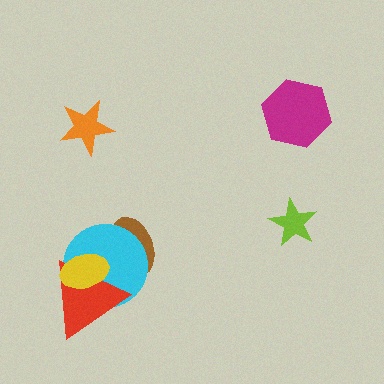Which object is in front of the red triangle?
The yellow ellipse is in front of the red triangle.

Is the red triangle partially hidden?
Yes, it is partially covered by another shape.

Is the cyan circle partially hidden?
Yes, it is partially covered by another shape.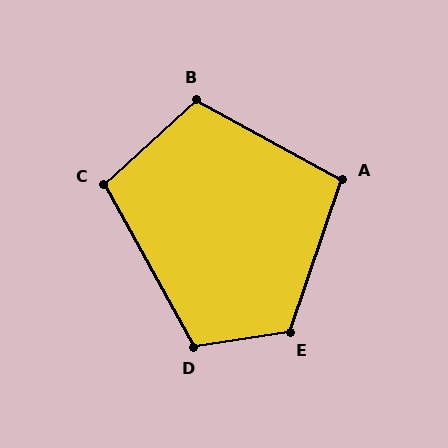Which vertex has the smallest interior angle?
A, at approximately 99 degrees.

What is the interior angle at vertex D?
Approximately 110 degrees (obtuse).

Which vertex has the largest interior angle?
E, at approximately 118 degrees.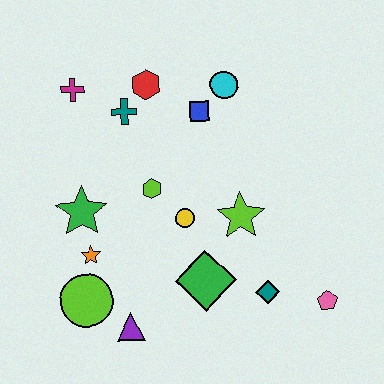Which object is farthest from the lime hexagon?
The pink pentagon is farthest from the lime hexagon.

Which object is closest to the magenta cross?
The teal cross is closest to the magenta cross.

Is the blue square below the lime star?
No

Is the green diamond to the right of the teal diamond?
No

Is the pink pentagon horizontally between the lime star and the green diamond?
No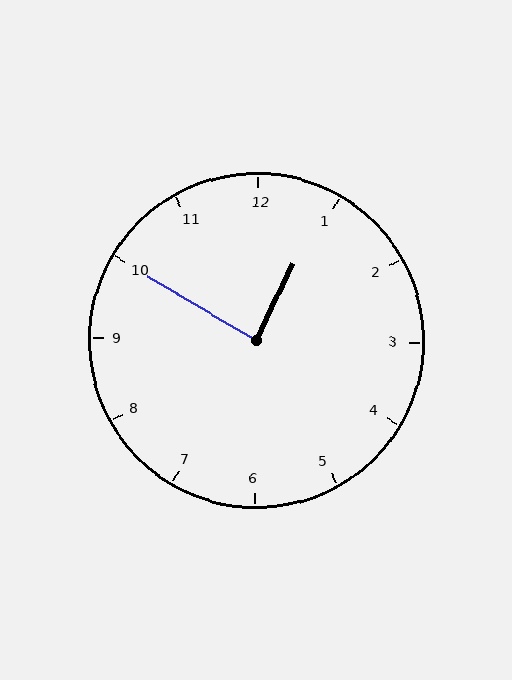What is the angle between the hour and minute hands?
Approximately 85 degrees.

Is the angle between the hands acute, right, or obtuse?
It is right.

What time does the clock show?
12:50.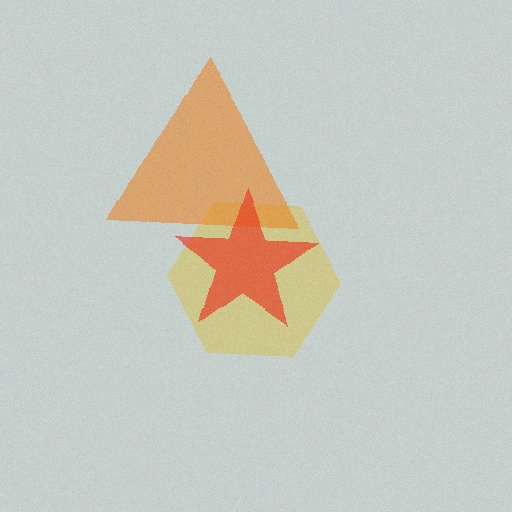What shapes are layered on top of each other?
The layered shapes are: a yellow hexagon, an orange triangle, a red star.